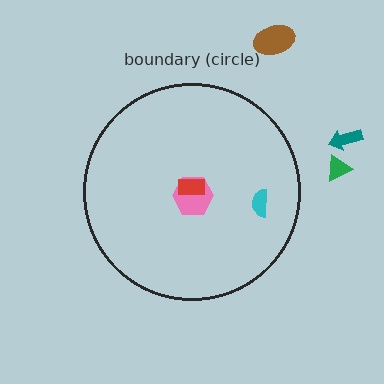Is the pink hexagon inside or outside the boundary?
Inside.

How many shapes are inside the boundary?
3 inside, 3 outside.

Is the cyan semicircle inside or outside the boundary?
Inside.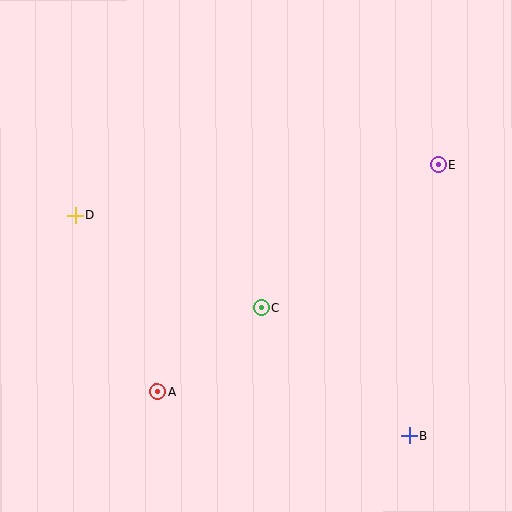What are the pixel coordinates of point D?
Point D is at (75, 215).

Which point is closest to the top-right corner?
Point E is closest to the top-right corner.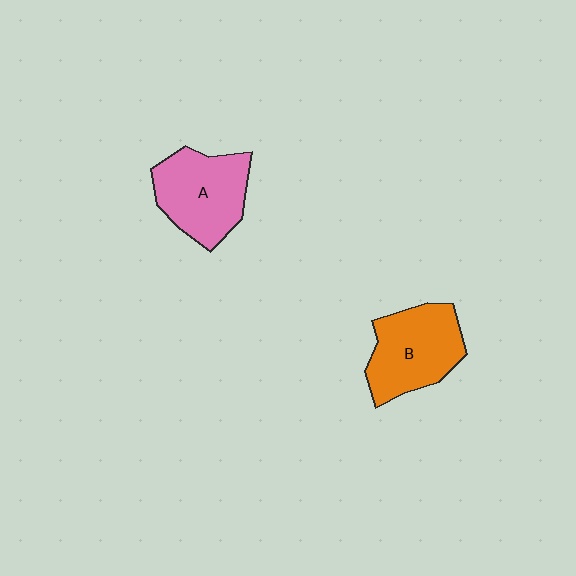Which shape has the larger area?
Shape B (orange).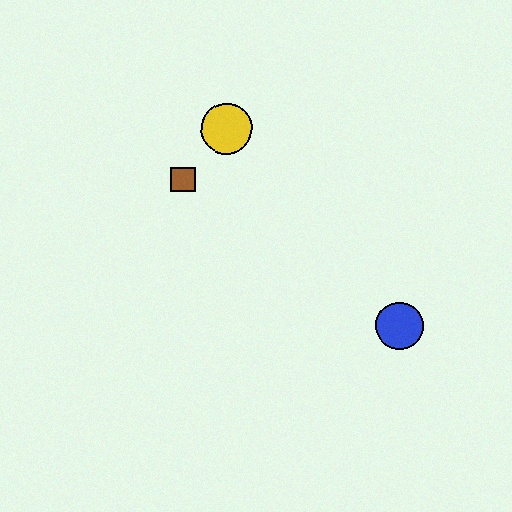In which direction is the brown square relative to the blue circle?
The brown square is to the left of the blue circle.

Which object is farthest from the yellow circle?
The blue circle is farthest from the yellow circle.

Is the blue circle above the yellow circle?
No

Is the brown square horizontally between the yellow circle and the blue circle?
No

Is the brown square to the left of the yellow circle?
Yes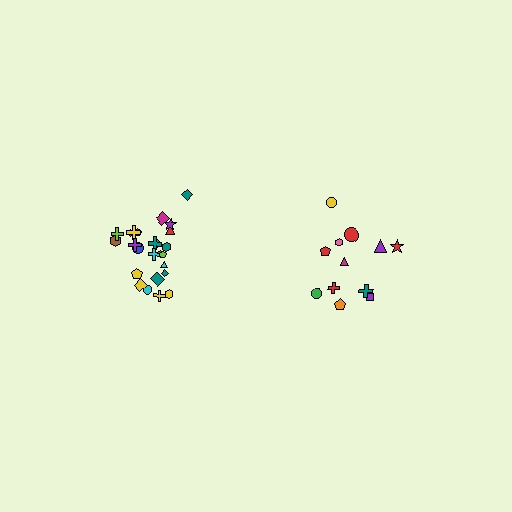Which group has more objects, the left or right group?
The left group.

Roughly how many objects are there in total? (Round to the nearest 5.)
Roughly 35 objects in total.